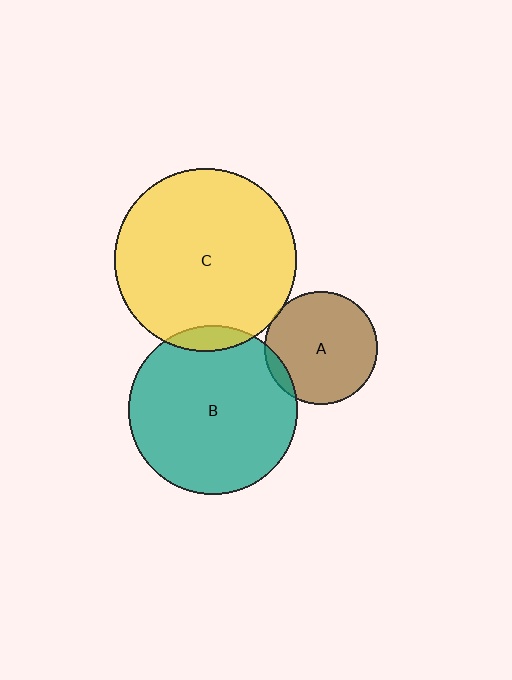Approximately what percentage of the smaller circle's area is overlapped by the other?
Approximately 5%.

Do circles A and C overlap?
Yes.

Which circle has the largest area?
Circle C (yellow).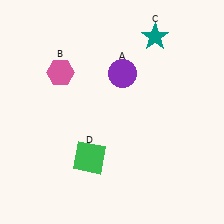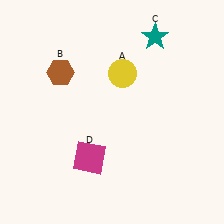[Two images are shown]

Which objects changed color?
A changed from purple to yellow. B changed from pink to brown. D changed from green to magenta.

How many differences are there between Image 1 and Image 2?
There are 3 differences between the two images.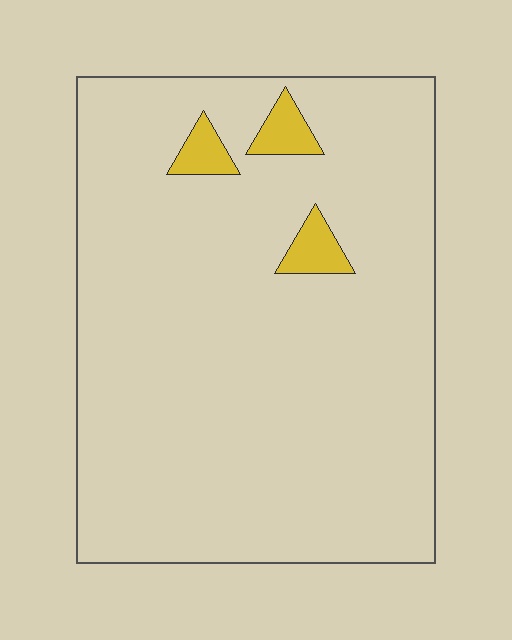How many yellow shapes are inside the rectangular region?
3.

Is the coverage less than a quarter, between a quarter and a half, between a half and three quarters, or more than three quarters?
Less than a quarter.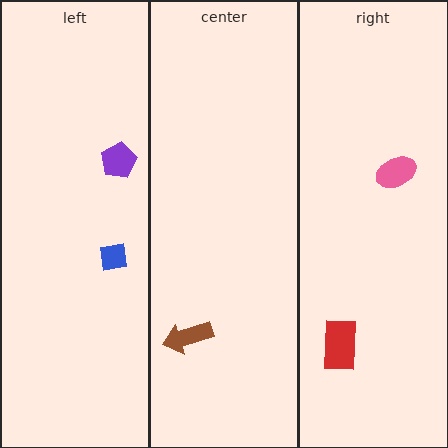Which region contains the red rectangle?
The right region.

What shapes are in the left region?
The purple pentagon, the blue square.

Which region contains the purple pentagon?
The left region.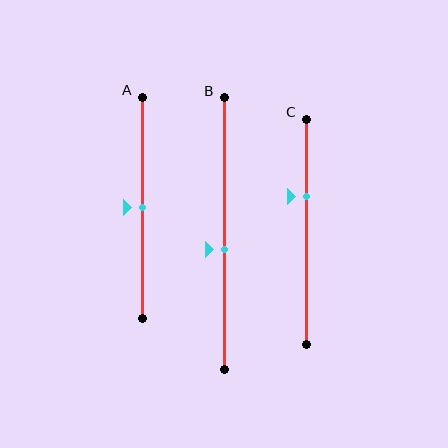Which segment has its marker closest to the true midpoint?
Segment A has its marker closest to the true midpoint.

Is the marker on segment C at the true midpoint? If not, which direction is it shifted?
No, the marker on segment C is shifted upward by about 16% of the segment length.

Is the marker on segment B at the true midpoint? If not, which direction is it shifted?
No, the marker on segment B is shifted downward by about 6% of the segment length.